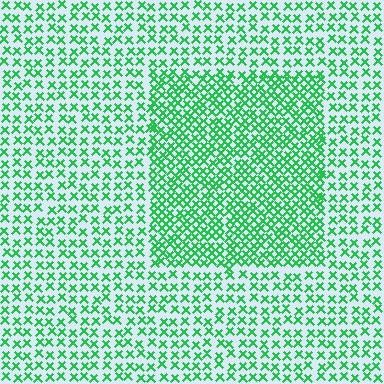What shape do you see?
I see a rectangle.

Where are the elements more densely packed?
The elements are more densely packed inside the rectangle boundary.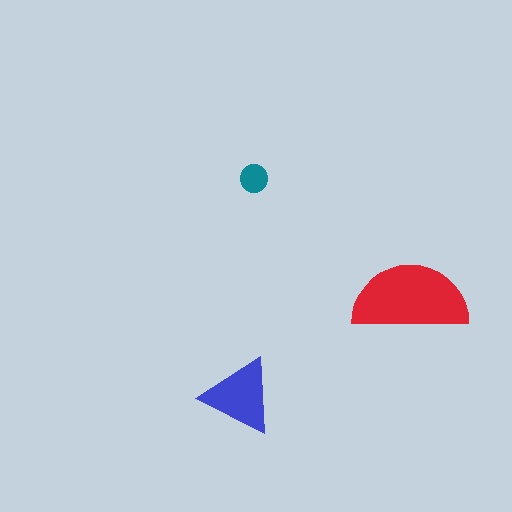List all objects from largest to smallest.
The red semicircle, the blue triangle, the teal circle.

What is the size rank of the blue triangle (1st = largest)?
2nd.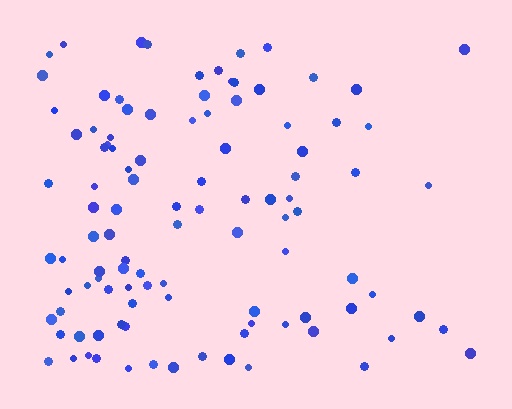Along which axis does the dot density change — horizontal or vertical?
Horizontal.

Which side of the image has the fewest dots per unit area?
The right.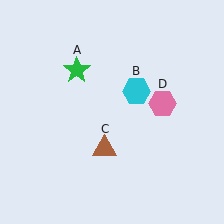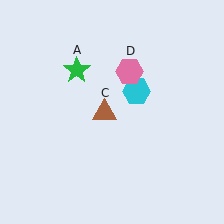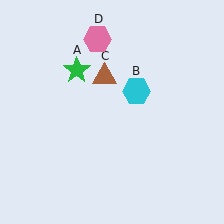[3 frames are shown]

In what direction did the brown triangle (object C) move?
The brown triangle (object C) moved up.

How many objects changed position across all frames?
2 objects changed position: brown triangle (object C), pink hexagon (object D).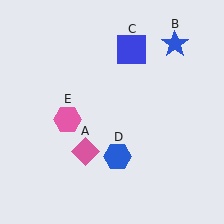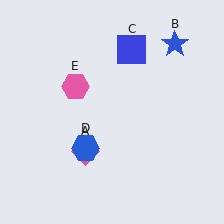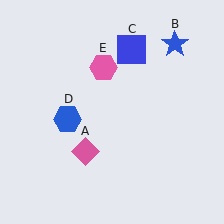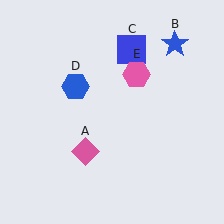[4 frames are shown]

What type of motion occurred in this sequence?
The blue hexagon (object D), pink hexagon (object E) rotated clockwise around the center of the scene.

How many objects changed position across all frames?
2 objects changed position: blue hexagon (object D), pink hexagon (object E).